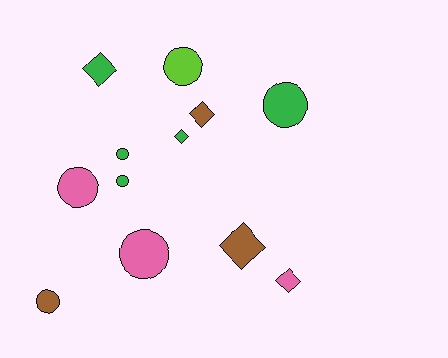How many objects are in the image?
There are 12 objects.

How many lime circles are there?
There is 1 lime circle.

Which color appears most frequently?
Green, with 5 objects.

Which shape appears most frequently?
Circle, with 7 objects.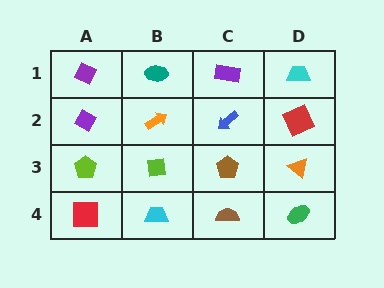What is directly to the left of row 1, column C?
A teal ellipse.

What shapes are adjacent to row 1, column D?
A red square (row 2, column D), a purple rectangle (row 1, column C).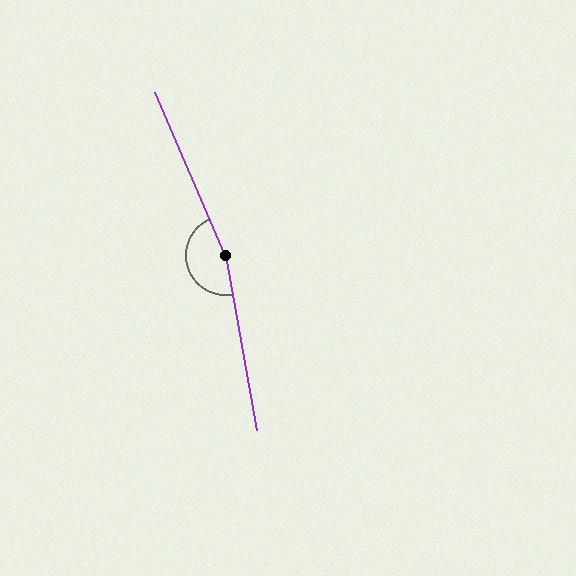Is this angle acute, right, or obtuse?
It is obtuse.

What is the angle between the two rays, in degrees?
Approximately 167 degrees.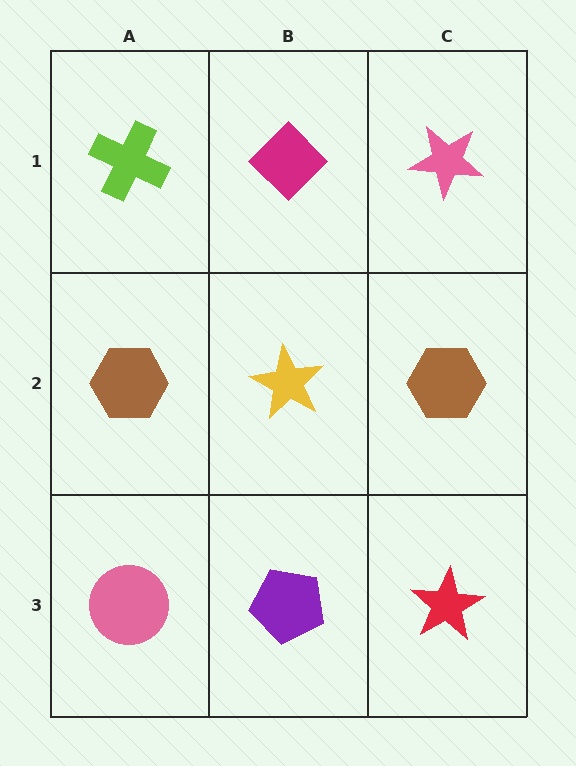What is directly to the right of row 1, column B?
A pink star.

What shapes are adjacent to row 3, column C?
A brown hexagon (row 2, column C), a purple pentagon (row 3, column B).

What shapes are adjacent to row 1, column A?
A brown hexagon (row 2, column A), a magenta diamond (row 1, column B).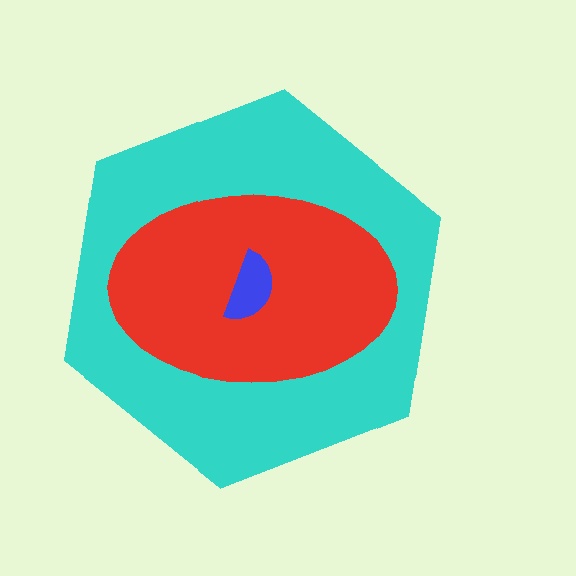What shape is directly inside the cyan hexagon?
The red ellipse.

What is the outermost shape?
The cyan hexagon.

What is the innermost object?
The blue semicircle.